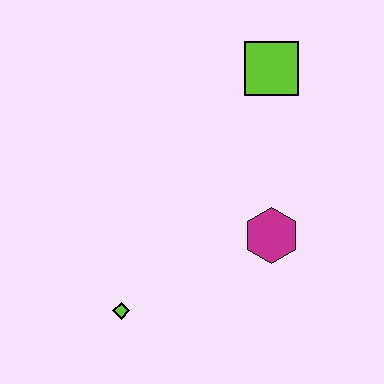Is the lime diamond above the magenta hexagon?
No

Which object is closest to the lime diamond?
The magenta hexagon is closest to the lime diamond.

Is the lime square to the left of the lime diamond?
No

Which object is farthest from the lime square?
The lime diamond is farthest from the lime square.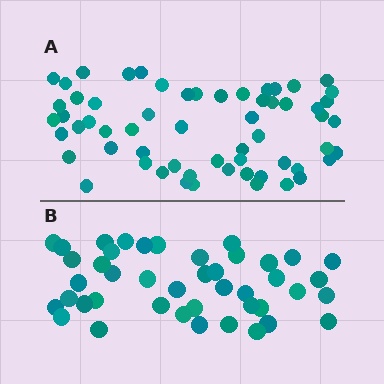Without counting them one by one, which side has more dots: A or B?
Region A (the top region) has more dots.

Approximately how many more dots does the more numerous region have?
Region A has approximately 15 more dots than region B.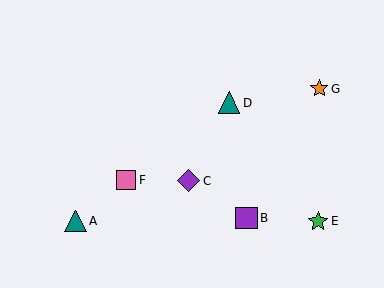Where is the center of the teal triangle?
The center of the teal triangle is at (229, 103).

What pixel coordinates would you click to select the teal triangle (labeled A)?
Click at (75, 221) to select the teal triangle A.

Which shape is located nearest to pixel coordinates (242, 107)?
The teal triangle (labeled D) at (229, 103) is nearest to that location.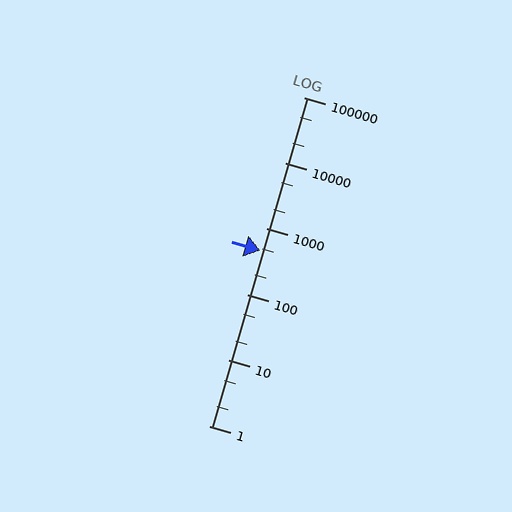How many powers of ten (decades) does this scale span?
The scale spans 5 decades, from 1 to 100000.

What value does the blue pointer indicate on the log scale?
The pointer indicates approximately 460.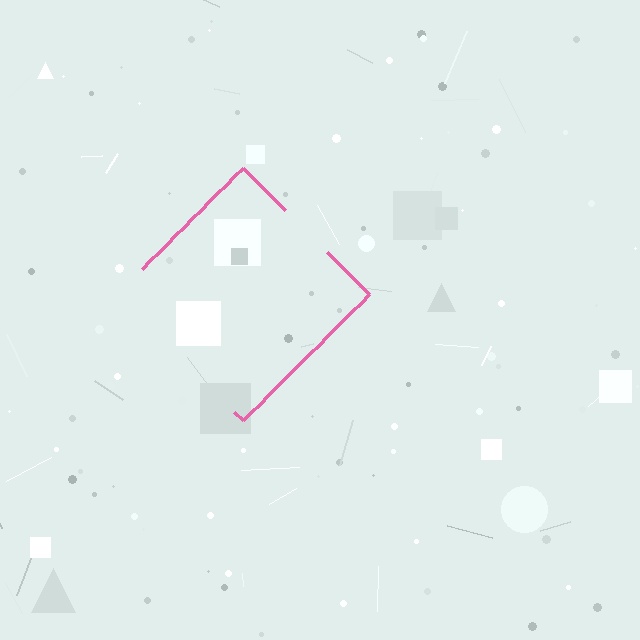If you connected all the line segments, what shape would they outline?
They would outline a diamond.